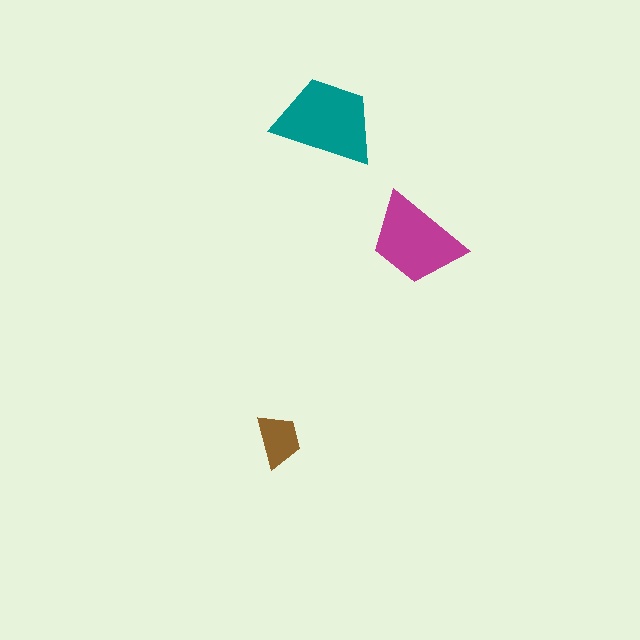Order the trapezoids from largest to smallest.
the teal one, the magenta one, the brown one.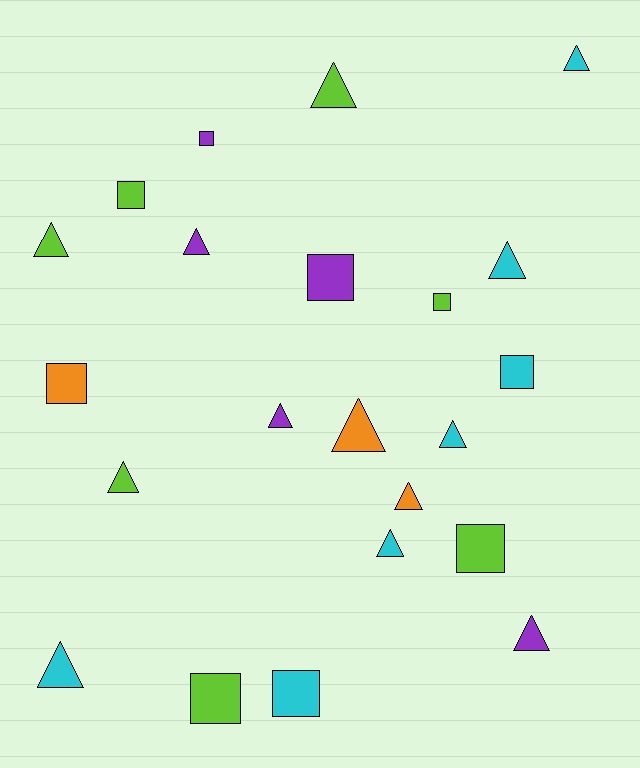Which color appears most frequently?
Lime, with 7 objects.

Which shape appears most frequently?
Triangle, with 13 objects.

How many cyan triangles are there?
There are 5 cyan triangles.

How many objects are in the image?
There are 22 objects.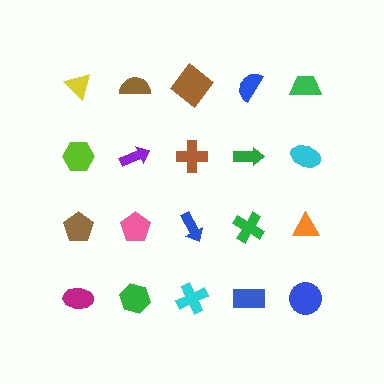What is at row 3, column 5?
An orange triangle.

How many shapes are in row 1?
5 shapes.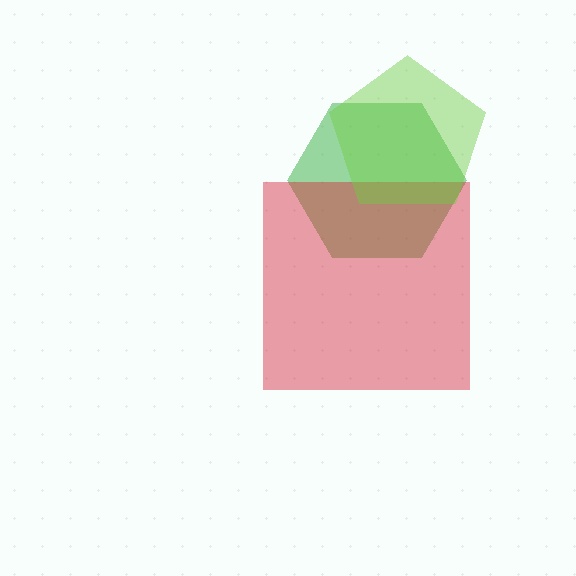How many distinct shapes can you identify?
There are 3 distinct shapes: a green hexagon, a red square, a lime pentagon.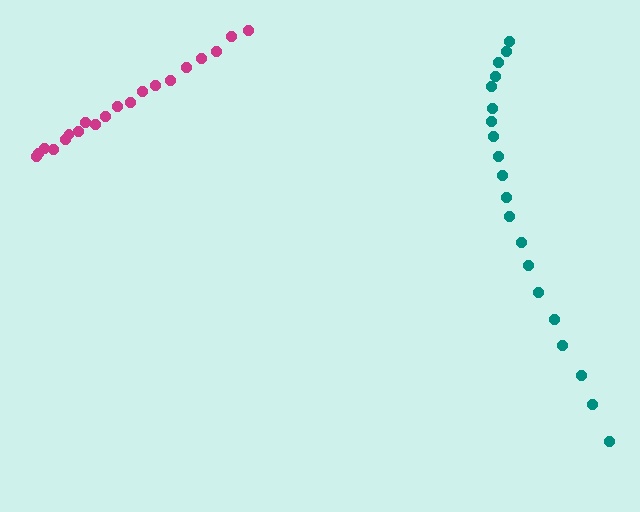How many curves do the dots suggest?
There are 2 distinct paths.